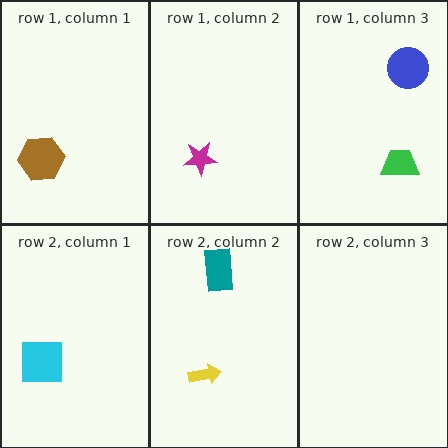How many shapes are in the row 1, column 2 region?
1.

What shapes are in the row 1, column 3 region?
The blue circle, the green trapezoid.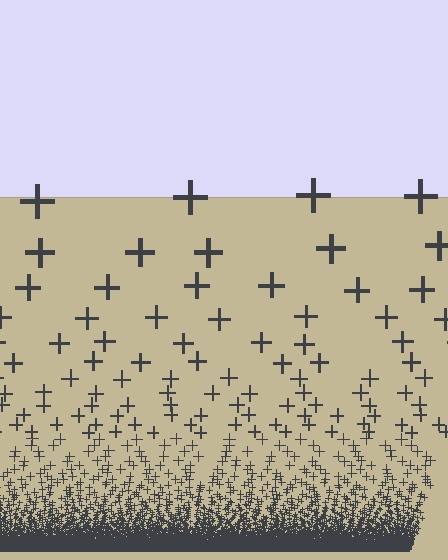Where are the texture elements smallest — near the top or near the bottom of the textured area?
Near the bottom.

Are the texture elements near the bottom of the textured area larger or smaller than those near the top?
Smaller. The gradient is inverted — elements near the bottom are smaller and denser.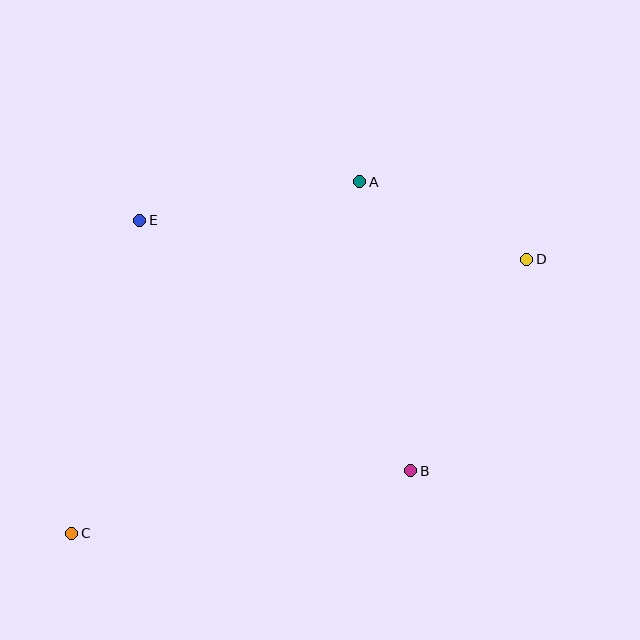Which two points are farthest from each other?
Points C and D are farthest from each other.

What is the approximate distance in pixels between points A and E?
The distance between A and E is approximately 223 pixels.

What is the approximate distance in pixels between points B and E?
The distance between B and E is approximately 369 pixels.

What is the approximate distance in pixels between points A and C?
The distance between A and C is approximately 454 pixels.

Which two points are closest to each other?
Points A and D are closest to each other.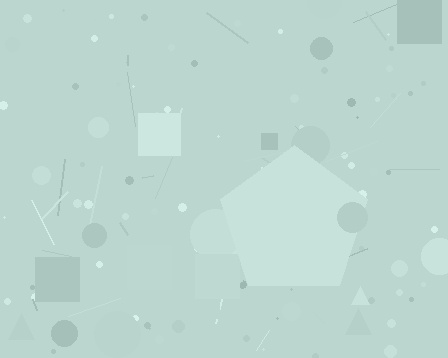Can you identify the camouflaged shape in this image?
The camouflaged shape is a pentagon.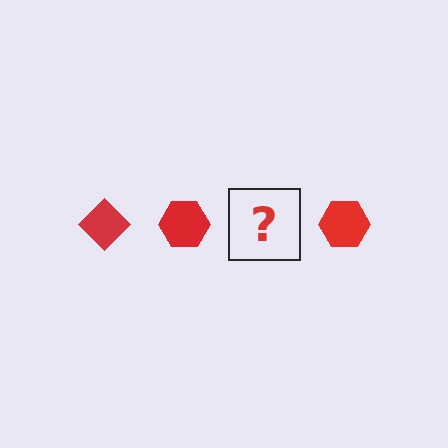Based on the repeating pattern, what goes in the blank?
The blank should be a red diamond.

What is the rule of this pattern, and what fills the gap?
The rule is that the pattern cycles through diamond, hexagon shapes in red. The gap should be filled with a red diamond.